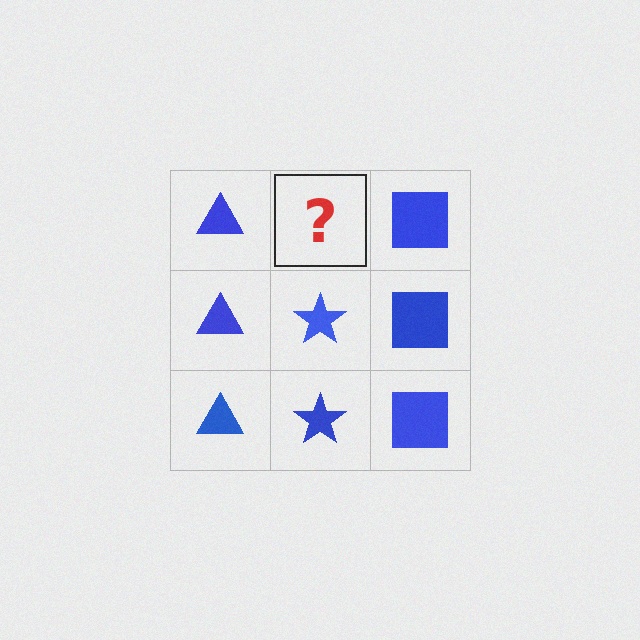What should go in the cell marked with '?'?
The missing cell should contain a blue star.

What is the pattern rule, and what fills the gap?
The rule is that each column has a consistent shape. The gap should be filled with a blue star.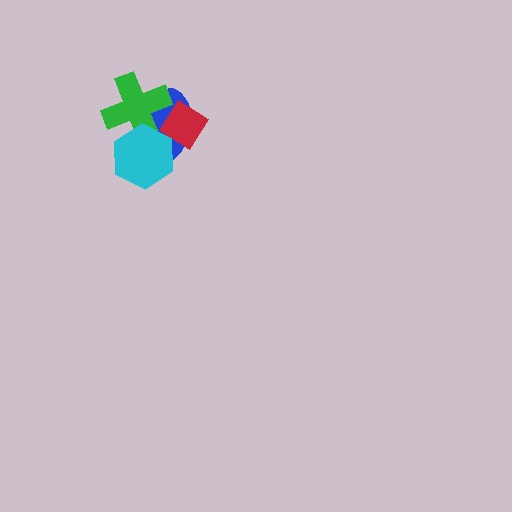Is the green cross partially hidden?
Yes, it is partially covered by another shape.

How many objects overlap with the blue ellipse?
3 objects overlap with the blue ellipse.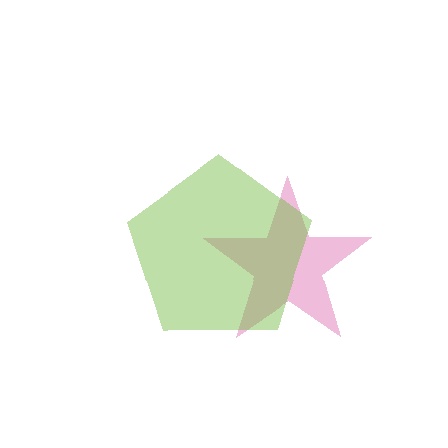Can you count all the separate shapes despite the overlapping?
Yes, there are 2 separate shapes.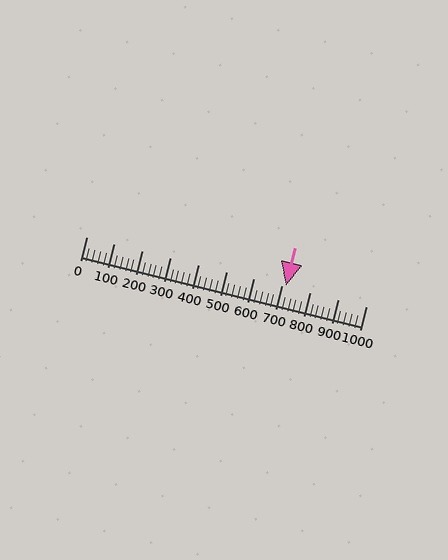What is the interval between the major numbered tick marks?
The major tick marks are spaced 100 units apart.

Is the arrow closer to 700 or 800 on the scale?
The arrow is closer to 700.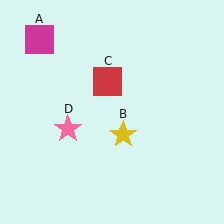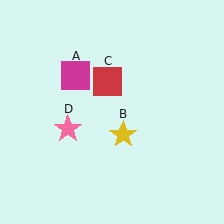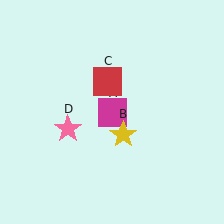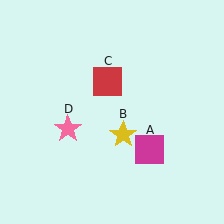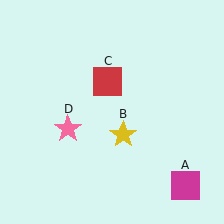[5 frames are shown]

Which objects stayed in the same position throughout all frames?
Yellow star (object B) and red square (object C) and pink star (object D) remained stationary.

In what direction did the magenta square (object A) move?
The magenta square (object A) moved down and to the right.